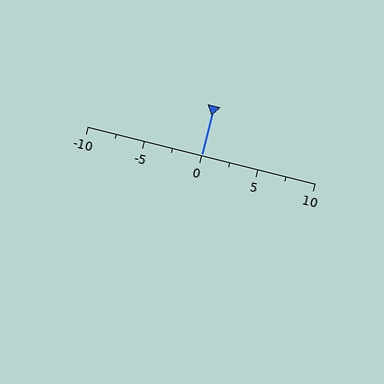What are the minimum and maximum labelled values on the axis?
The axis runs from -10 to 10.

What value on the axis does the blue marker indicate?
The marker indicates approximately 0.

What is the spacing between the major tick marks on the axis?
The major ticks are spaced 5 apart.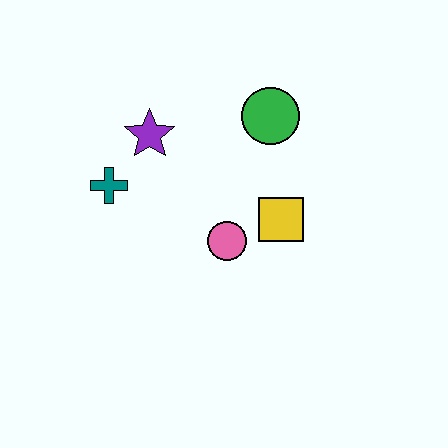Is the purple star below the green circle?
Yes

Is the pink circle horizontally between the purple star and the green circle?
Yes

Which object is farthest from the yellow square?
The teal cross is farthest from the yellow square.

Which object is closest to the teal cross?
The purple star is closest to the teal cross.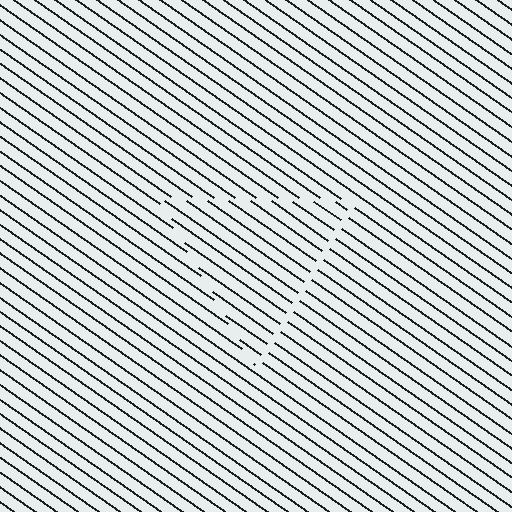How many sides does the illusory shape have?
3 sides — the line-ends trace a triangle.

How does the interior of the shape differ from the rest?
The interior of the shape contains the same grating, shifted by half a period — the contour is defined by the phase discontinuity where line-ends from the inner and outer gratings abut.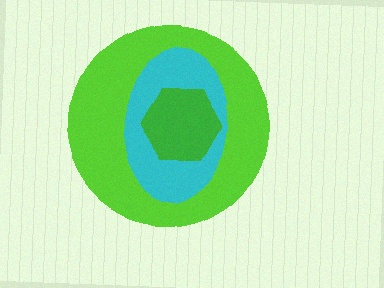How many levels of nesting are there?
3.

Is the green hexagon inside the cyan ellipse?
Yes.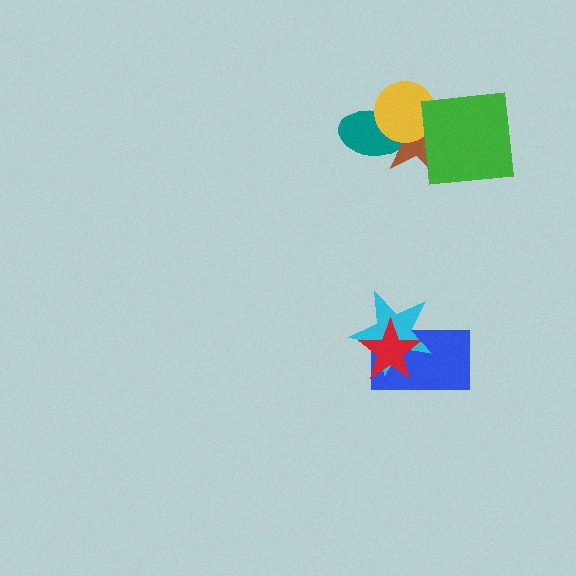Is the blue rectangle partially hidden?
Yes, it is partially covered by another shape.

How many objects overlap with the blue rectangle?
2 objects overlap with the blue rectangle.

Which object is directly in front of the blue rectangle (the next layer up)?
The cyan star is directly in front of the blue rectangle.